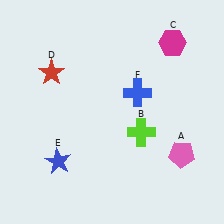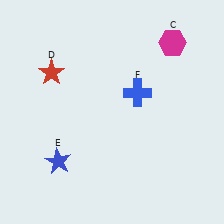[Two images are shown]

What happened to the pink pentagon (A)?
The pink pentagon (A) was removed in Image 2. It was in the bottom-right area of Image 1.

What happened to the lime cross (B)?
The lime cross (B) was removed in Image 2. It was in the bottom-right area of Image 1.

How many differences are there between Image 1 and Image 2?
There are 2 differences between the two images.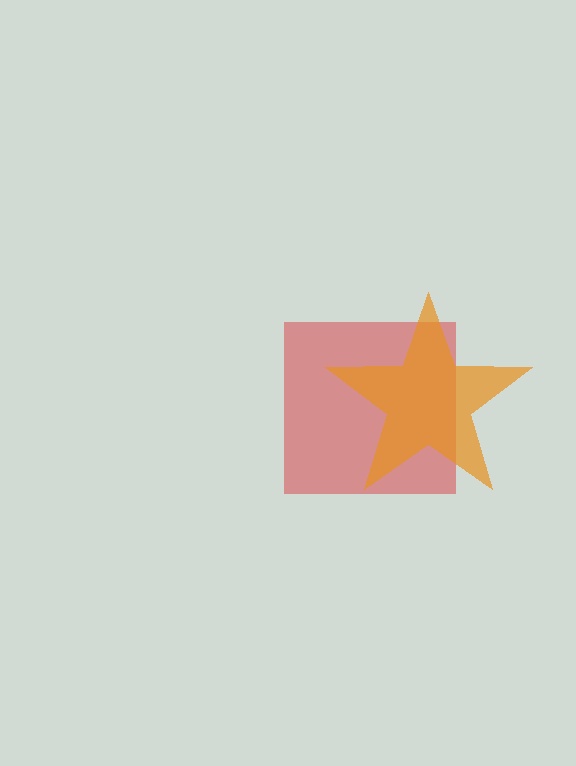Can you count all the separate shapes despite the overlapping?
Yes, there are 2 separate shapes.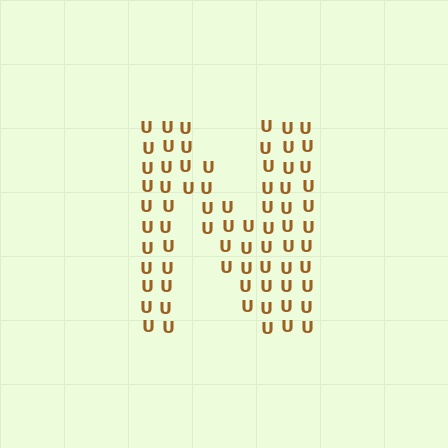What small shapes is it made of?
It is made of small letter U's.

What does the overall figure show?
The overall figure shows the letter N.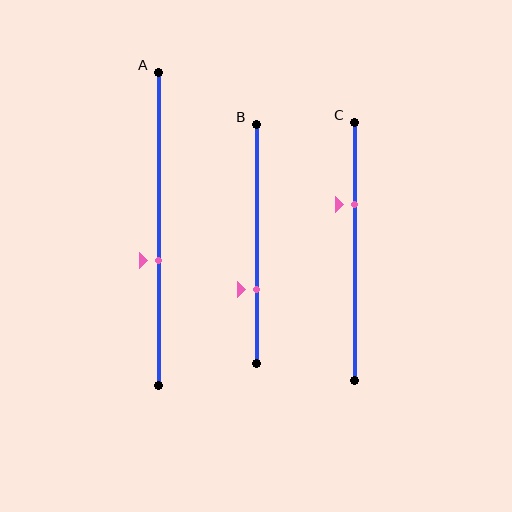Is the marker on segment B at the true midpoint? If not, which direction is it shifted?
No, the marker on segment B is shifted downward by about 19% of the segment length.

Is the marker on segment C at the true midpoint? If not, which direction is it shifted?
No, the marker on segment C is shifted upward by about 18% of the segment length.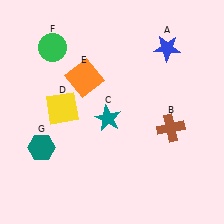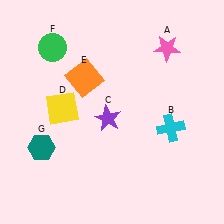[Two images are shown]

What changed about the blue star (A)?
In Image 1, A is blue. In Image 2, it changed to pink.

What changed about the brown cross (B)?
In Image 1, B is brown. In Image 2, it changed to cyan.